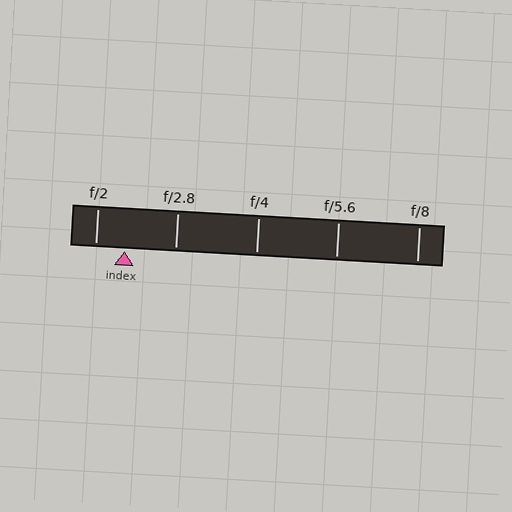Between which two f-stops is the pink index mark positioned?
The index mark is between f/2 and f/2.8.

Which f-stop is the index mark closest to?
The index mark is closest to f/2.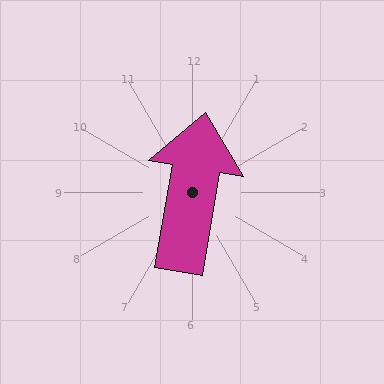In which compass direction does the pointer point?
North.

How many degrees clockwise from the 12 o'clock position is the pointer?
Approximately 9 degrees.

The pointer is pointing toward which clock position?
Roughly 12 o'clock.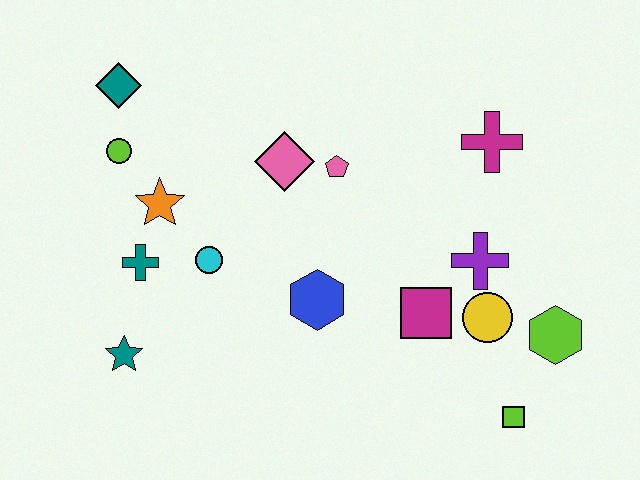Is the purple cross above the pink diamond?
No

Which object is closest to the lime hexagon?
The yellow circle is closest to the lime hexagon.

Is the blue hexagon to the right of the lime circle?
Yes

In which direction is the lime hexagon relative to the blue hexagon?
The lime hexagon is to the right of the blue hexagon.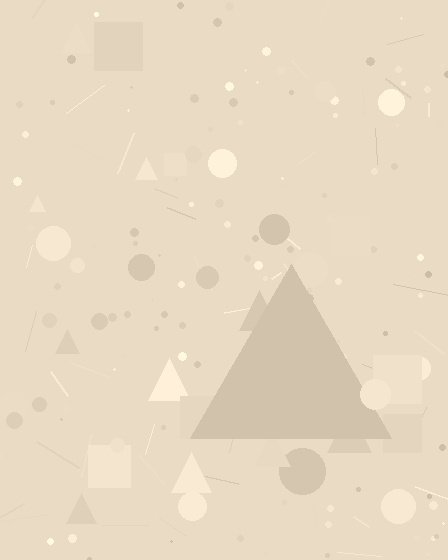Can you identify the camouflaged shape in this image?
The camouflaged shape is a triangle.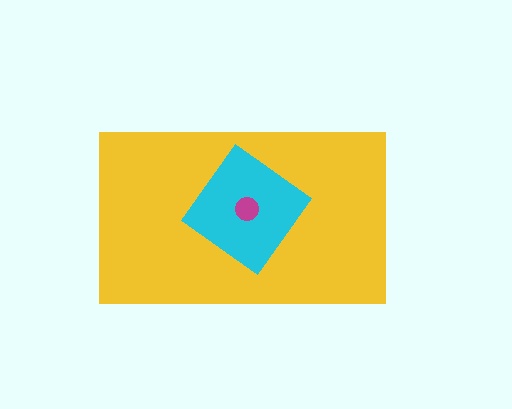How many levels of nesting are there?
3.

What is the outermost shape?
The yellow rectangle.